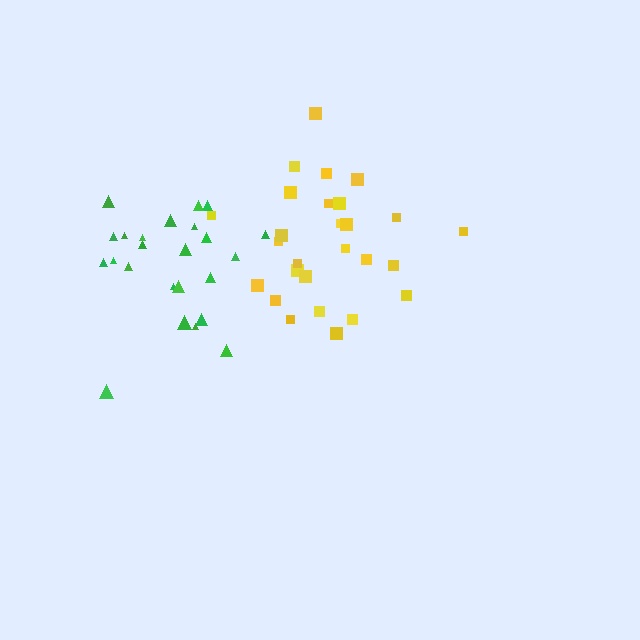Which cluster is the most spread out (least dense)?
Yellow.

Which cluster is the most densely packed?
Green.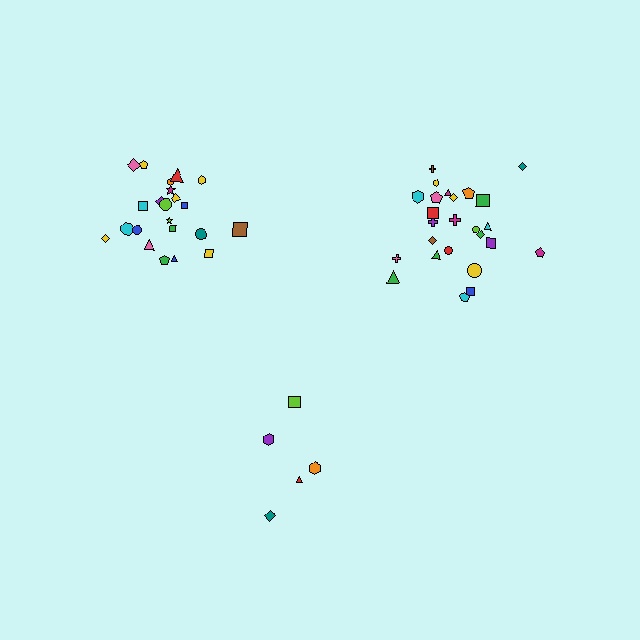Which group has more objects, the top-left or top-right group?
The top-right group.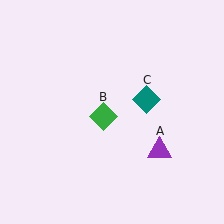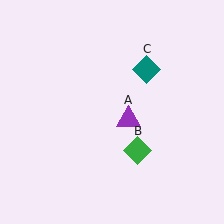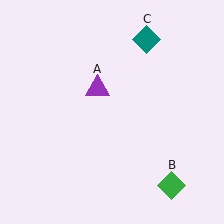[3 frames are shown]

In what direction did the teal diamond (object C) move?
The teal diamond (object C) moved up.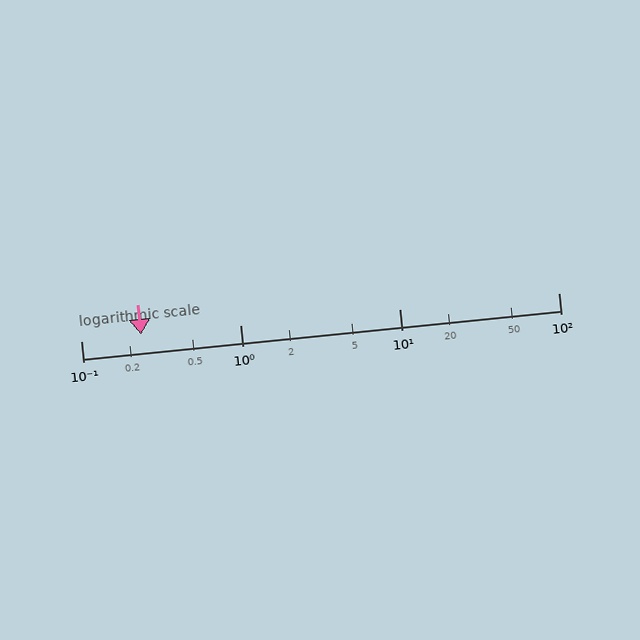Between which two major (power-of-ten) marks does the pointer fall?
The pointer is between 0.1 and 1.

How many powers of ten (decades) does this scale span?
The scale spans 3 decades, from 0.1 to 100.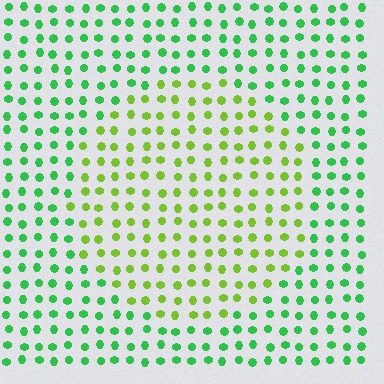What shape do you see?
I see a circle.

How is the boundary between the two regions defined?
The boundary is defined purely by a slight shift in hue (about 42 degrees). Spacing, size, and orientation are identical on both sides.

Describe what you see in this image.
The image is filled with small green elements in a uniform arrangement. A circle-shaped region is visible where the elements are tinted to a slightly different hue, forming a subtle color boundary.